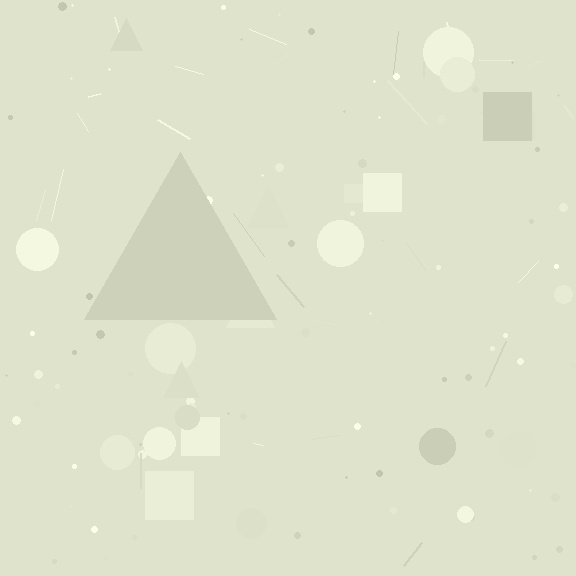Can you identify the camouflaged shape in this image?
The camouflaged shape is a triangle.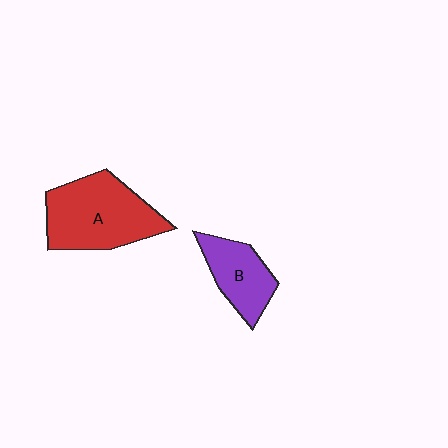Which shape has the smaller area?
Shape B (purple).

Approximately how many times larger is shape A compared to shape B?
Approximately 1.7 times.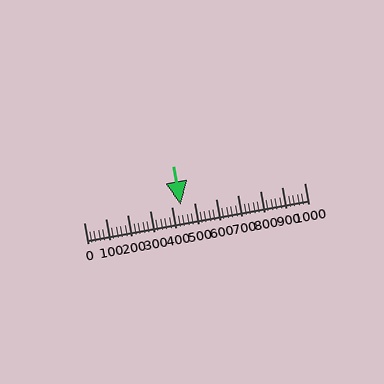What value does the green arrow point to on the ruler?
The green arrow points to approximately 440.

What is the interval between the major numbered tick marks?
The major tick marks are spaced 100 units apart.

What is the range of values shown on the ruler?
The ruler shows values from 0 to 1000.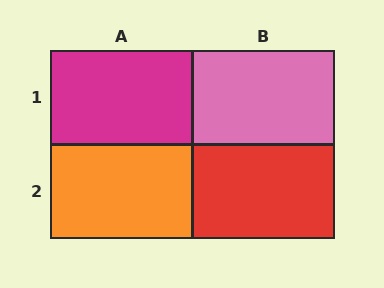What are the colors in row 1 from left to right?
Magenta, pink.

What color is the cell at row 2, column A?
Orange.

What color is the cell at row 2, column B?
Red.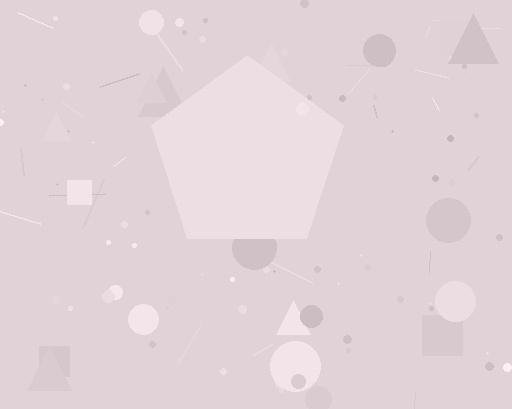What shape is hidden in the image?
A pentagon is hidden in the image.